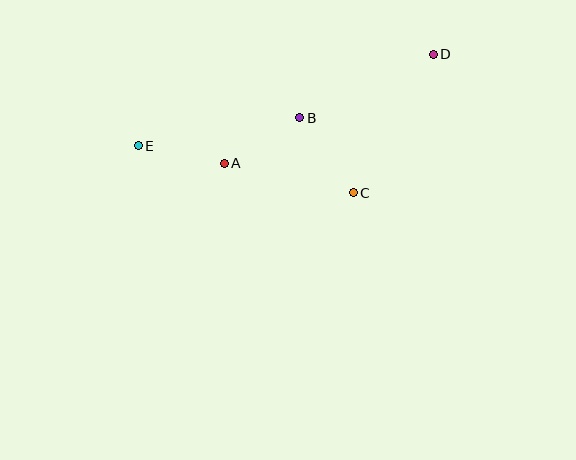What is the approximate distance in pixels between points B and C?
The distance between B and C is approximately 92 pixels.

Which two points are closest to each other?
Points A and B are closest to each other.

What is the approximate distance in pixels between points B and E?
The distance between B and E is approximately 164 pixels.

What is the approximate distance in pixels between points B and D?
The distance between B and D is approximately 148 pixels.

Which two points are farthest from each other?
Points D and E are farthest from each other.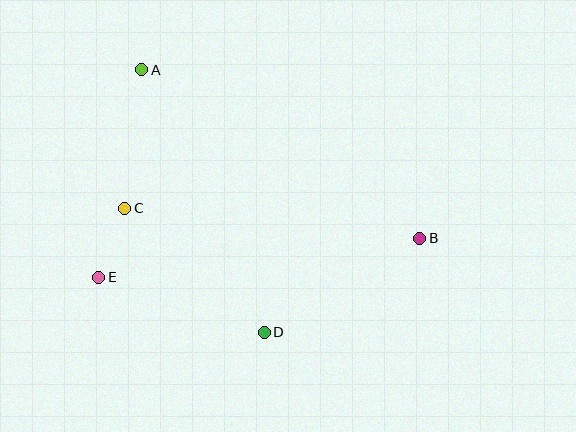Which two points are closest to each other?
Points C and E are closest to each other.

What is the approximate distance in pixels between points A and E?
The distance between A and E is approximately 212 pixels.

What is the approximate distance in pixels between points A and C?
The distance between A and C is approximately 139 pixels.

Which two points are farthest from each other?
Points A and B are farthest from each other.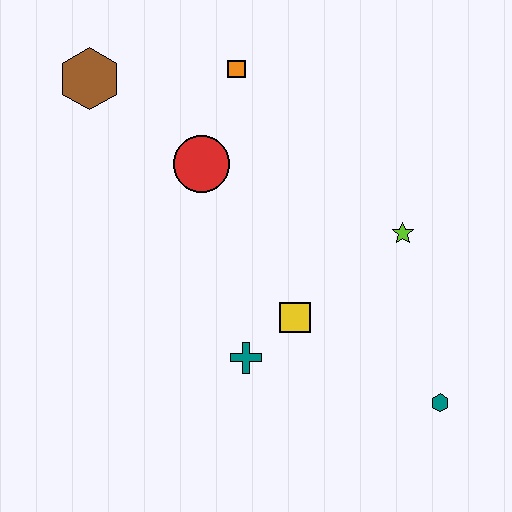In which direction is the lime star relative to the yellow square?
The lime star is to the right of the yellow square.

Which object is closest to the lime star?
The yellow square is closest to the lime star.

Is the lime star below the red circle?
Yes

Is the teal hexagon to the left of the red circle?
No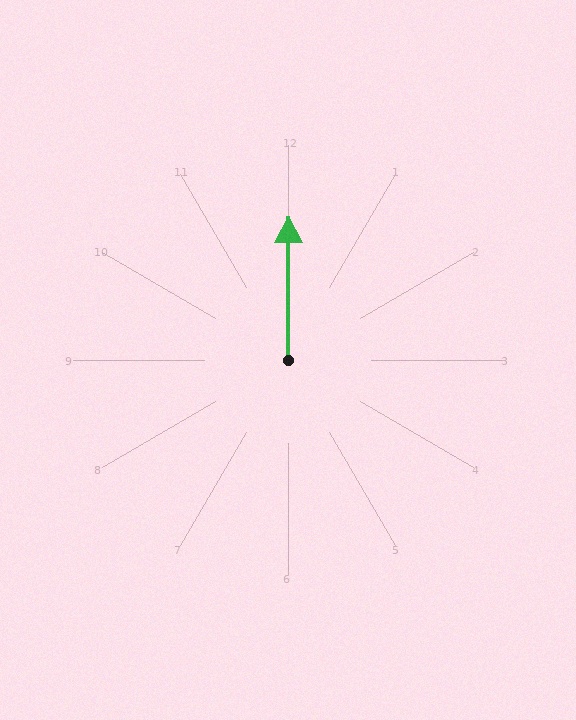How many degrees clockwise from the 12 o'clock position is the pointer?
Approximately 0 degrees.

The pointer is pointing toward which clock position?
Roughly 12 o'clock.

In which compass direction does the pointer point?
North.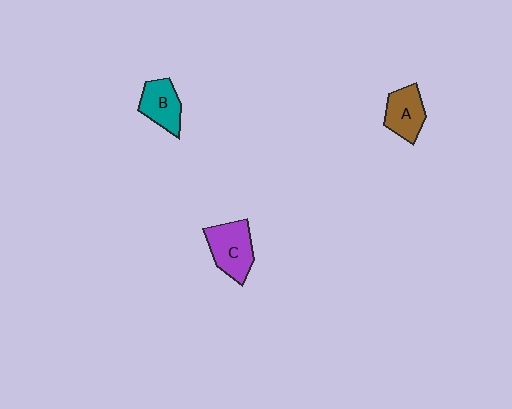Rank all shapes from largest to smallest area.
From largest to smallest: C (purple), A (brown), B (teal).